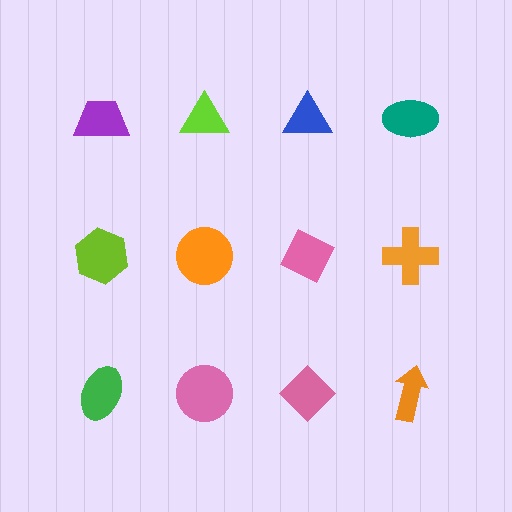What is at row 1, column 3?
A blue triangle.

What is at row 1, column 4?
A teal ellipse.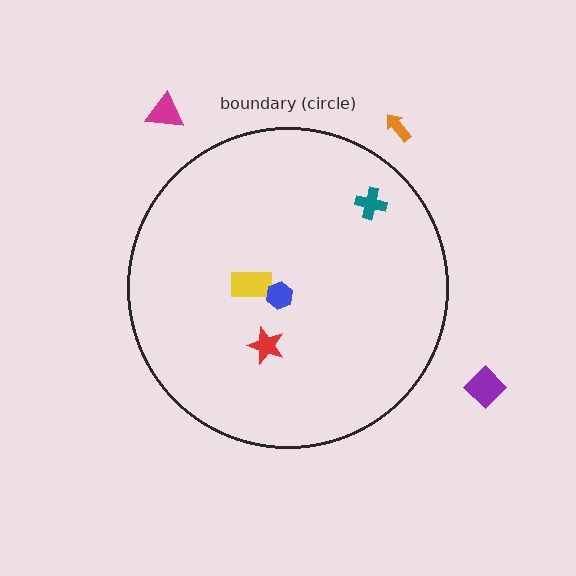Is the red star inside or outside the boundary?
Inside.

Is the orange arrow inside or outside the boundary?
Outside.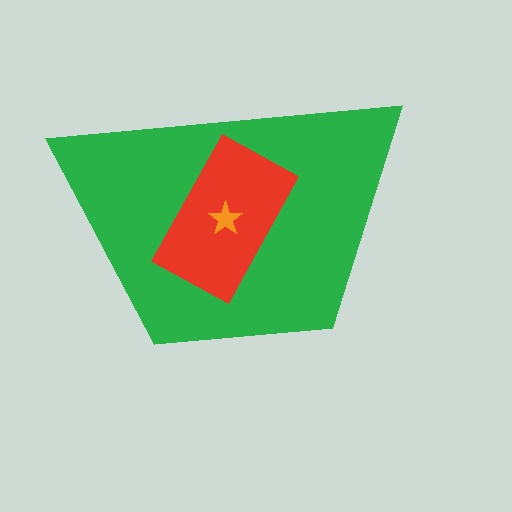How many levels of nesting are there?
3.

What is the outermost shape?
The green trapezoid.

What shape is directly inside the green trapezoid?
The red rectangle.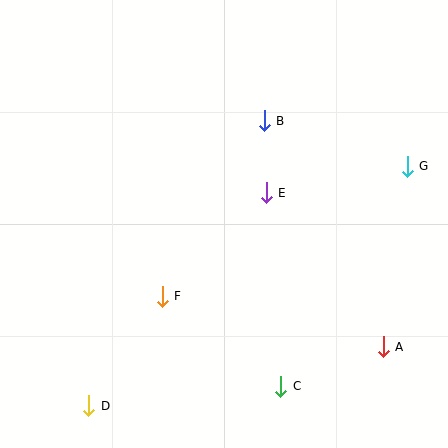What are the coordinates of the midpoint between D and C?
The midpoint between D and C is at (185, 396).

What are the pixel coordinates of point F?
Point F is at (162, 296).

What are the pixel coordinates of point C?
Point C is at (281, 386).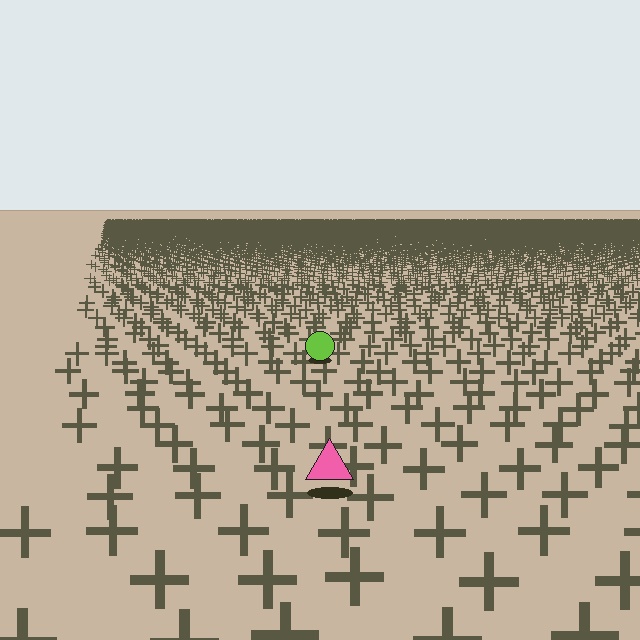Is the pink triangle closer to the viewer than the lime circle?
Yes. The pink triangle is closer — you can tell from the texture gradient: the ground texture is coarser near it.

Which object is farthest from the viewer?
The lime circle is farthest from the viewer. It appears smaller and the ground texture around it is denser.